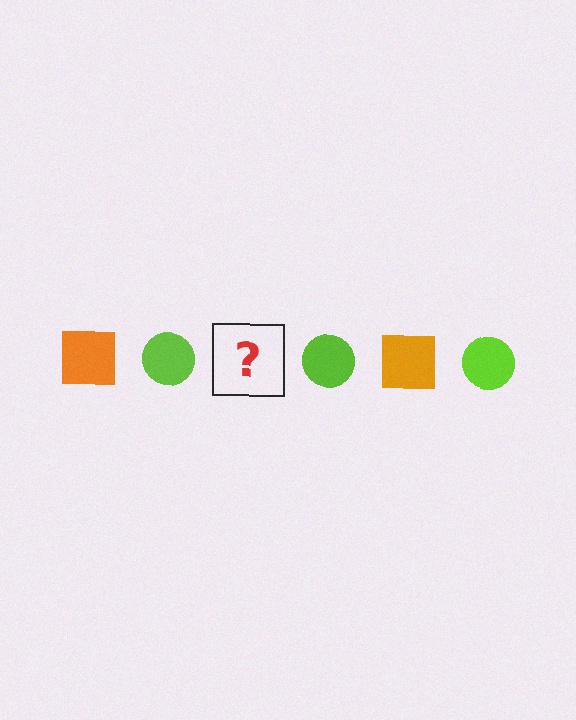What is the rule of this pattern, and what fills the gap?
The rule is that the pattern alternates between orange square and lime circle. The gap should be filled with an orange square.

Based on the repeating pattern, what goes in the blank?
The blank should be an orange square.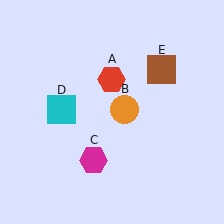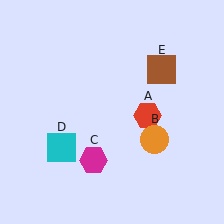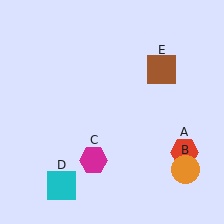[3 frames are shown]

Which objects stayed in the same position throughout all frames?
Magenta hexagon (object C) and brown square (object E) remained stationary.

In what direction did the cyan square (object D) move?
The cyan square (object D) moved down.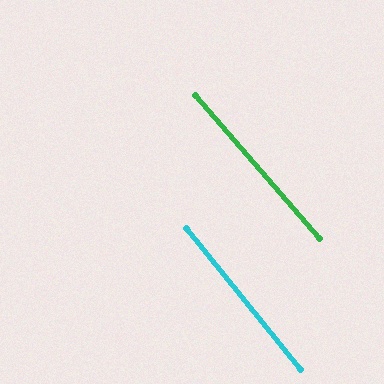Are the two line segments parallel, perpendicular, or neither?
Parallel — their directions differ by only 1.9°.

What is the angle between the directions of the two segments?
Approximately 2 degrees.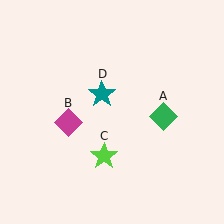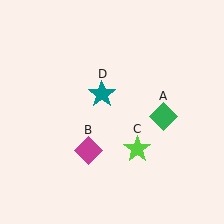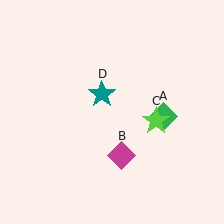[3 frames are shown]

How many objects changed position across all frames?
2 objects changed position: magenta diamond (object B), lime star (object C).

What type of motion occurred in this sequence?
The magenta diamond (object B), lime star (object C) rotated counterclockwise around the center of the scene.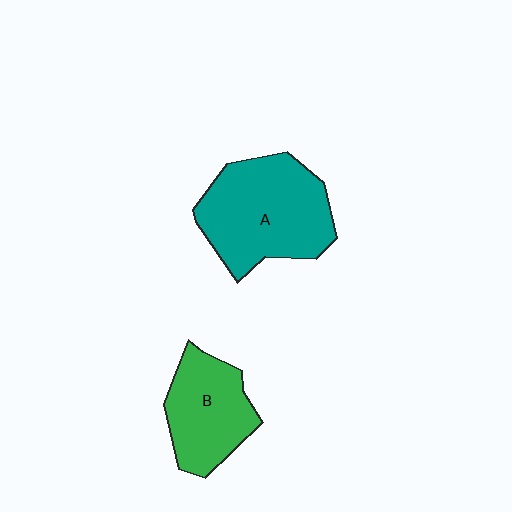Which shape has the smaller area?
Shape B (green).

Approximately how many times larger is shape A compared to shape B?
Approximately 1.5 times.